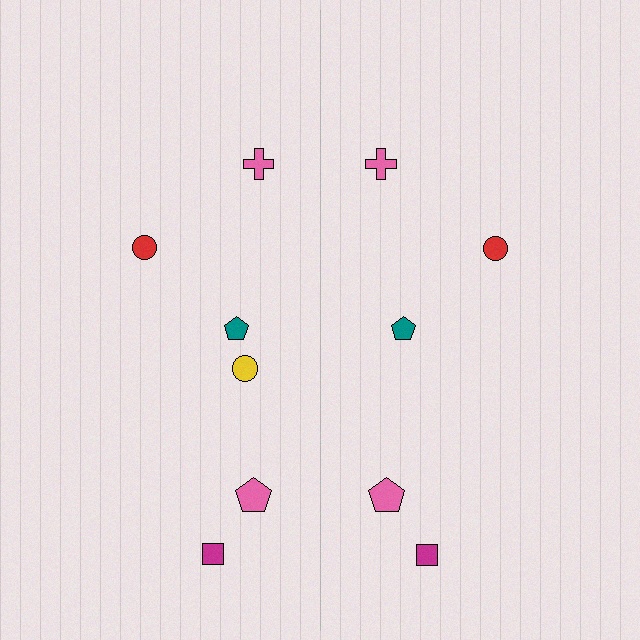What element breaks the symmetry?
A yellow circle is missing from the right side.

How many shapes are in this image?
There are 11 shapes in this image.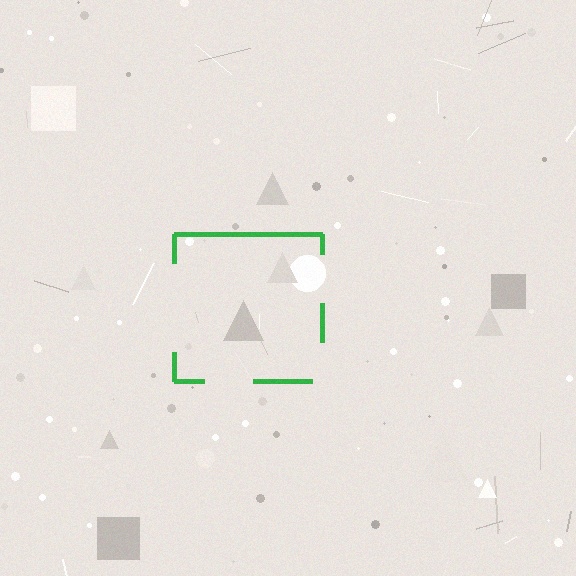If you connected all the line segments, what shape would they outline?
They would outline a square.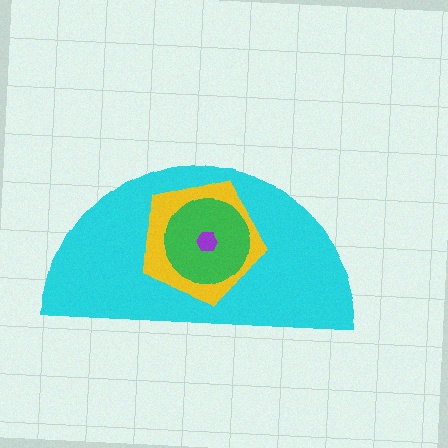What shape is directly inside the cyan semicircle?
The yellow pentagon.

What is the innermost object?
The purple hexagon.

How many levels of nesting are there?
4.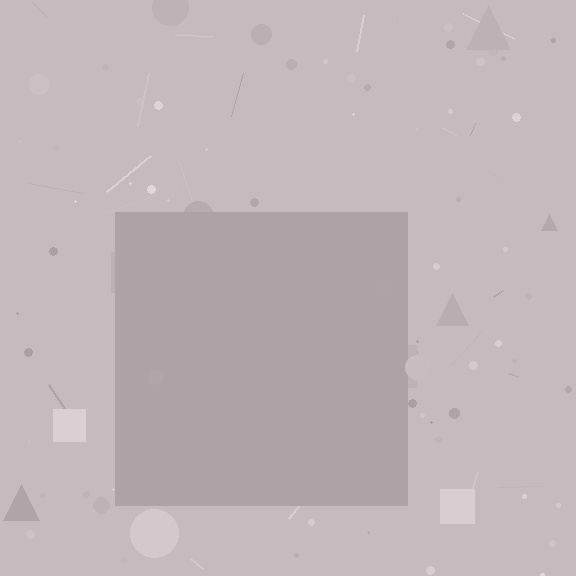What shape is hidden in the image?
A square is hidden in the image.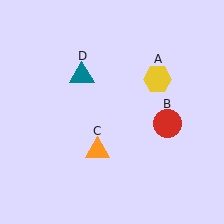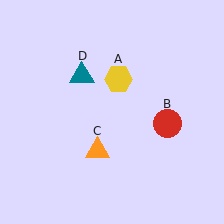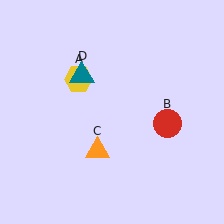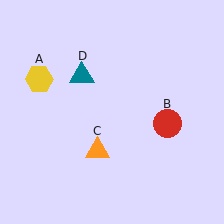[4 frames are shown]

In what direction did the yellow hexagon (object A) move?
The yellow hexagon (object A) moved left.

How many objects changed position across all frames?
1 object changed position: yellow hexagon (object A).